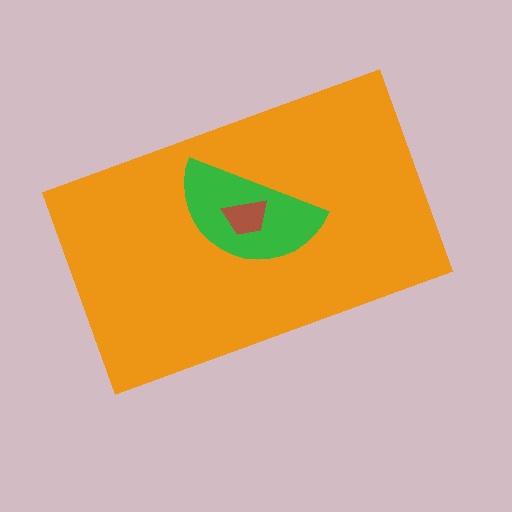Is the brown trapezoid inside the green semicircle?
Yes.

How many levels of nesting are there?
3.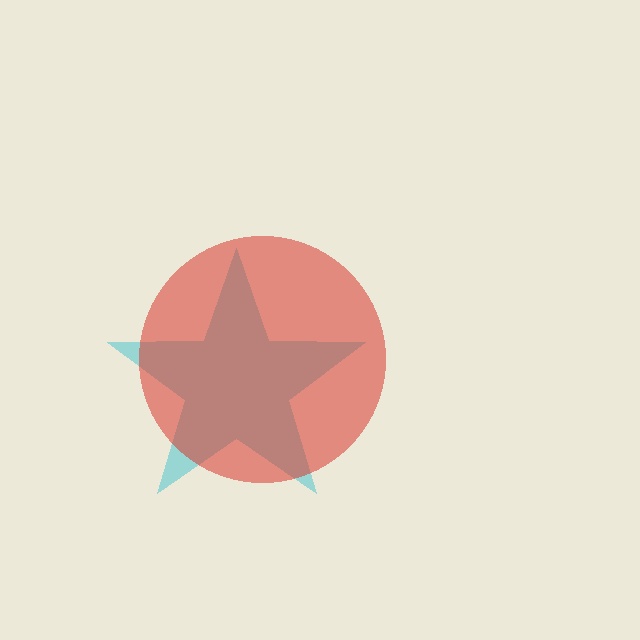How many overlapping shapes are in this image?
There are 2 overlapping shapes in the image.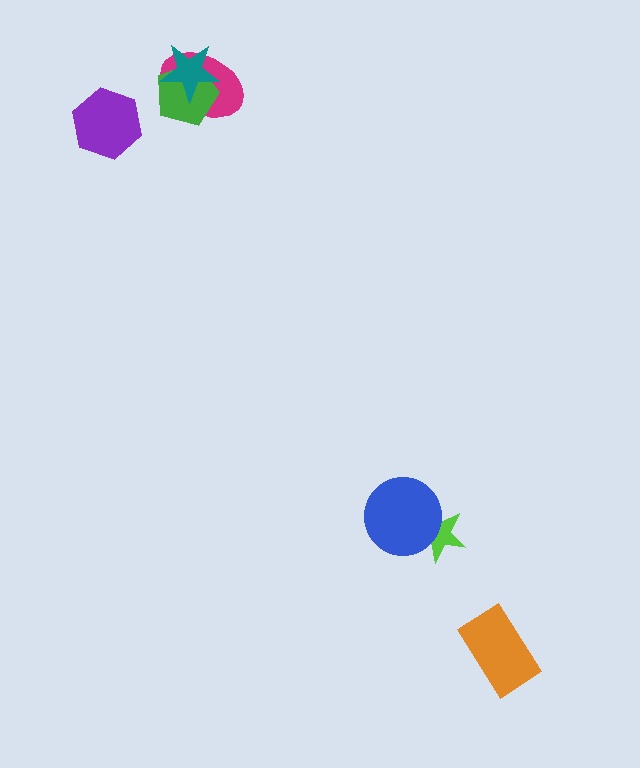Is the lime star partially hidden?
Yes, it is partially covered by another shape.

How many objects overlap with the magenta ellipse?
2 objects overlap with the magenta ellipse.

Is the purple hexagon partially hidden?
No, no other shape covers it.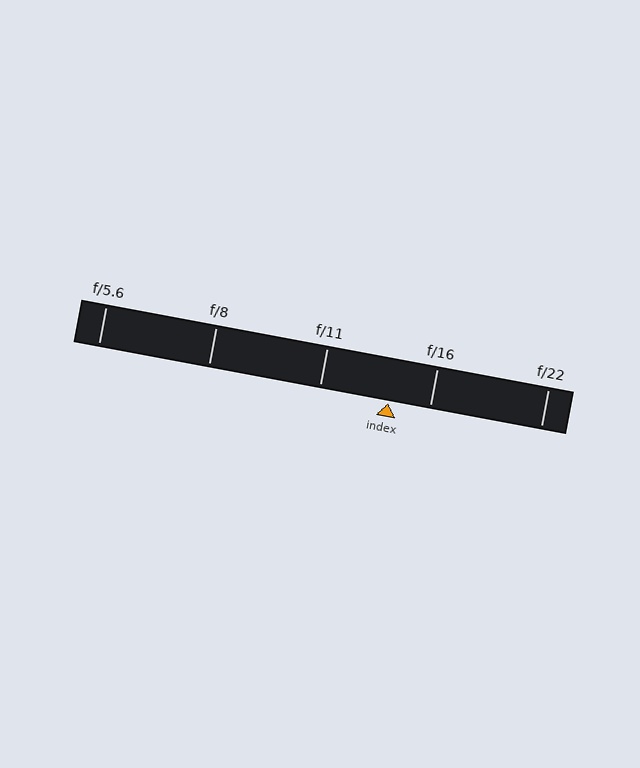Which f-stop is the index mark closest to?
The index mark is closest to f/16.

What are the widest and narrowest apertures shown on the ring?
The widest aperture shown is f/5.6 and the narrowest is f/22.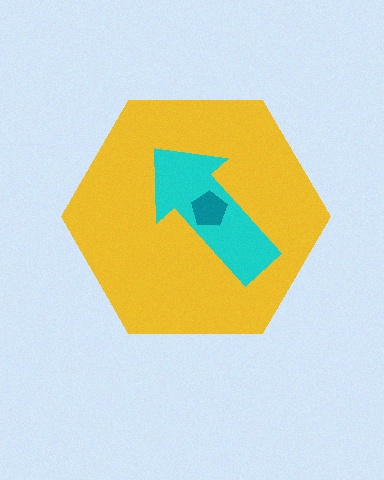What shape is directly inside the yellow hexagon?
The cyan arrow.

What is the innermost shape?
The teal pentagon.